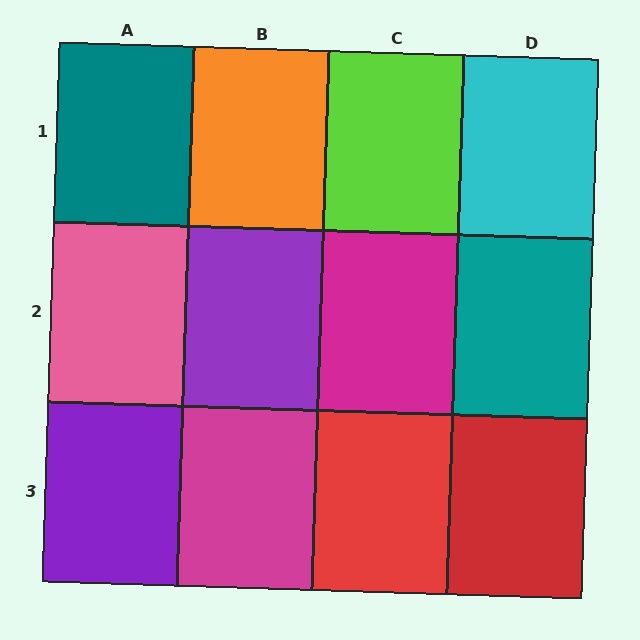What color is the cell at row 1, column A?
Teal.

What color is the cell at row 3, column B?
Magenta.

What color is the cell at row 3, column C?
Red.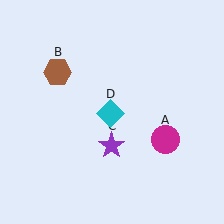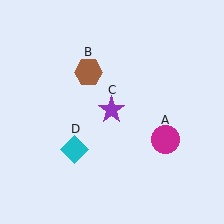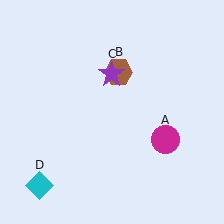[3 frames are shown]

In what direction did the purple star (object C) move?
The purple star (object C) moved up.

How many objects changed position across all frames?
3 objects changed position: brown hexagon (object B), purple star (object C), cyan diamond (object D).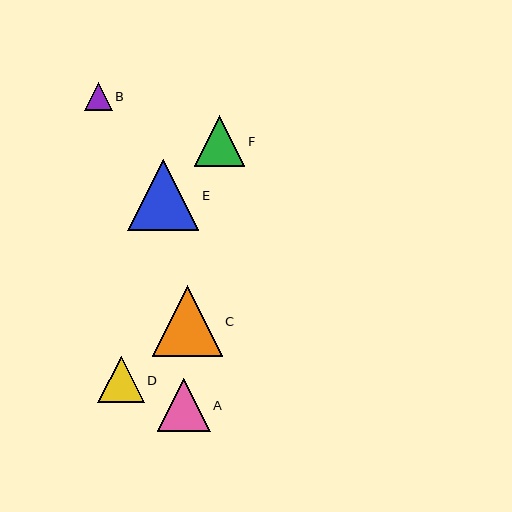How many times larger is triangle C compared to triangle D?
Triangle C is approximately 1.5 times the size of triangle D.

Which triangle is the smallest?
Triangle B is the smallest with a size of approximately 28 pixels.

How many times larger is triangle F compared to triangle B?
Triangle F is approximately 1.8 times the size of triangle B.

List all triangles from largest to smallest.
From largest to smallest: E, C, A, F, D, B.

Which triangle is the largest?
Triangle E is the largest with a size of approximately 71 pixels.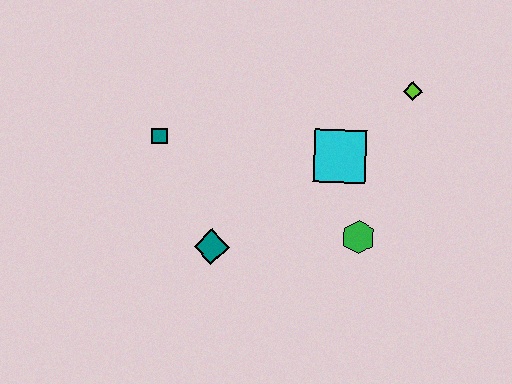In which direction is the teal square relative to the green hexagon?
The teal square is to the left of the green hexagon.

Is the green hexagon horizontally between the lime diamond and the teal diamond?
Yes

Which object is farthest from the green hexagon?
The teal square is farthest from the green hexagon.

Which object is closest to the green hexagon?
The cyan square is closest to the green hexagon.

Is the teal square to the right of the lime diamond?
No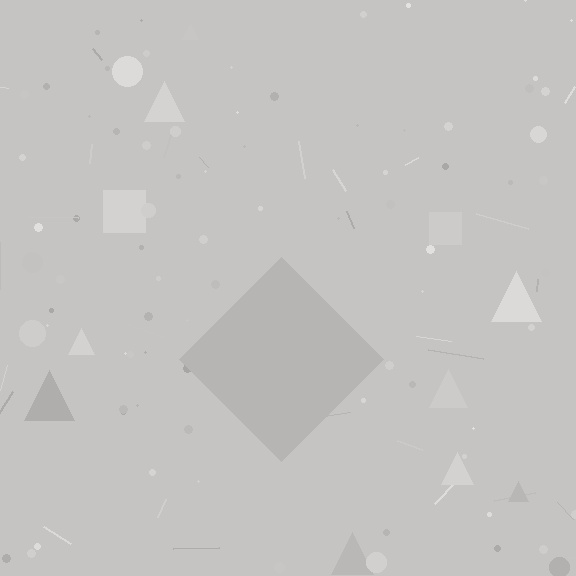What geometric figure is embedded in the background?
A diamond is embedded in the background.